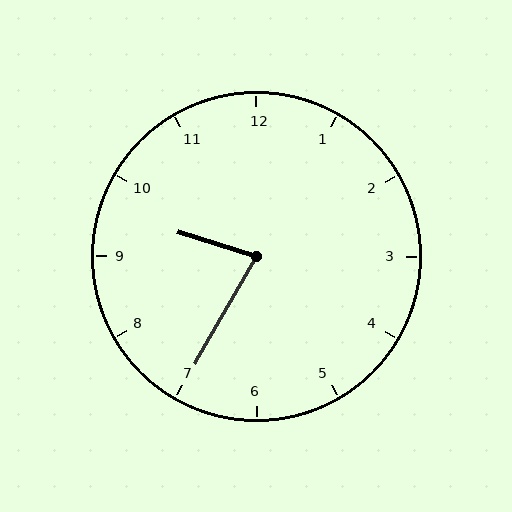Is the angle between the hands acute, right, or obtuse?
It is acute.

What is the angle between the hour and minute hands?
Approximately 78 degrees.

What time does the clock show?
9:35.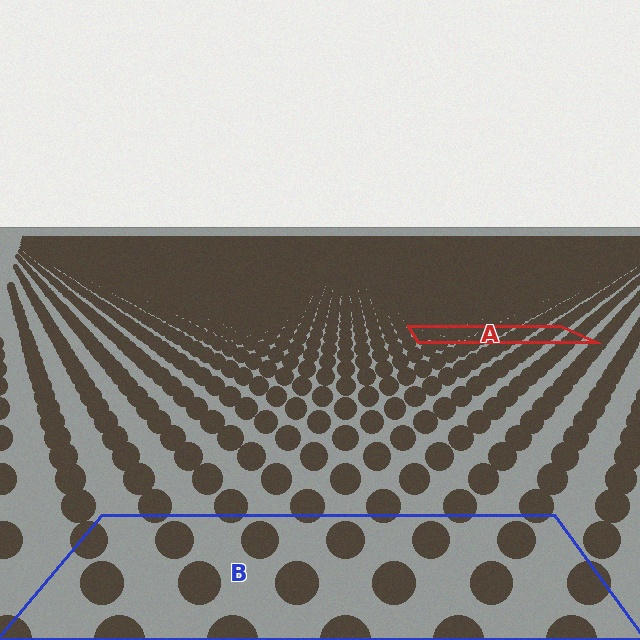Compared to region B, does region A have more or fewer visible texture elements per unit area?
Region A has more texture elements per unit area — they are packed more densely because it is farther away.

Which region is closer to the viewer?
Region B is closer. The texture elements there are larger and more spread out.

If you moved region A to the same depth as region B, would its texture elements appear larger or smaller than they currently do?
They would appear larger. At a closer depth, the same texture elements are projected at a bigger on-screen size.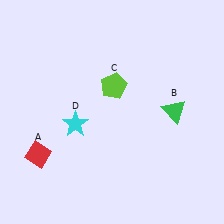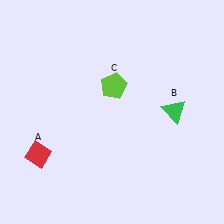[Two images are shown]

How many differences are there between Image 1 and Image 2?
There is 1 difference between the two images.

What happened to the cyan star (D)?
The cyan star (D) was removed in Image 2. It was in the bottom-left area of Image 1.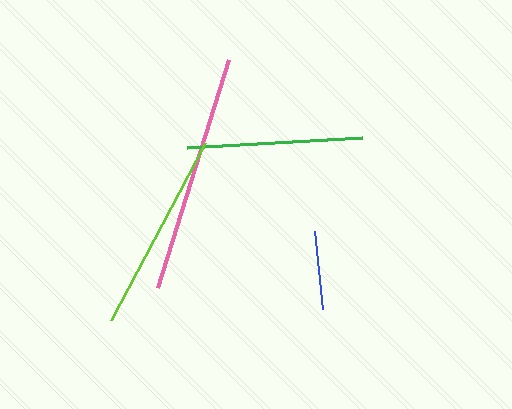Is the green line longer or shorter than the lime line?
The lime line is longer than the green line.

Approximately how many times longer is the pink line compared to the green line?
The pink line is approximately 1.4 times the length of the green line.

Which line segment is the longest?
The pink line is the longest at approximately 238 pixels.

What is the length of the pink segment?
The pink segment is approximately 238 pixels long.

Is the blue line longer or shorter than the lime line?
The lime line is longer than the blue line.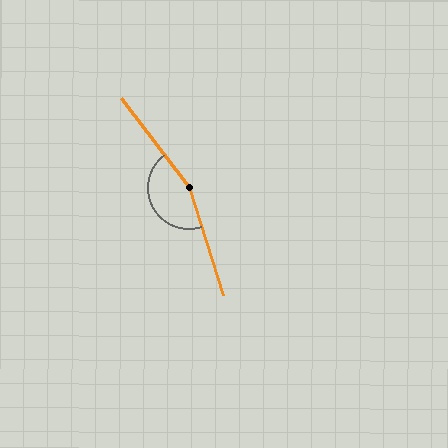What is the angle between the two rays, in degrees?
Approximately 161 degrees.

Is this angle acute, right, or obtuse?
It is obtuse.